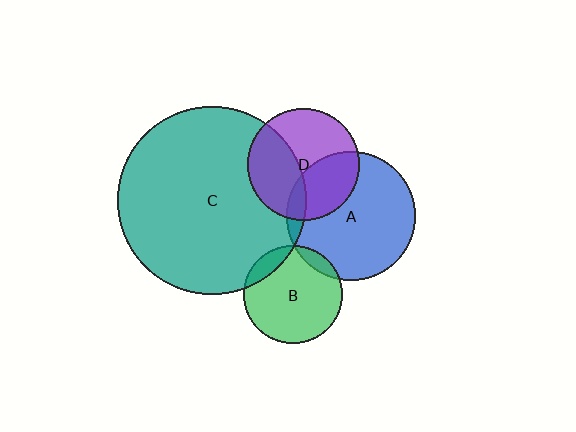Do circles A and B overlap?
Yes.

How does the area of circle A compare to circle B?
Approximately 1.7 times.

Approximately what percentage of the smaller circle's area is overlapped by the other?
Approximately 10%.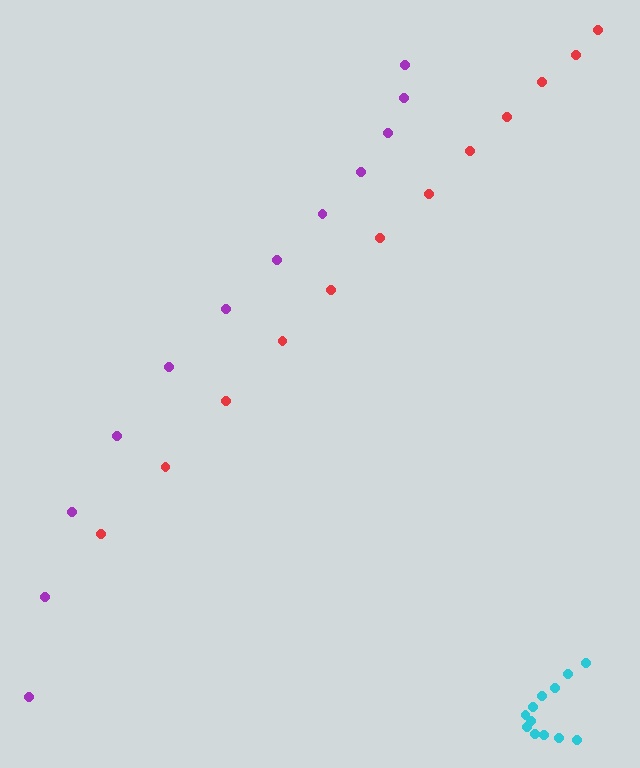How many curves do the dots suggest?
There are 3 distinct paths.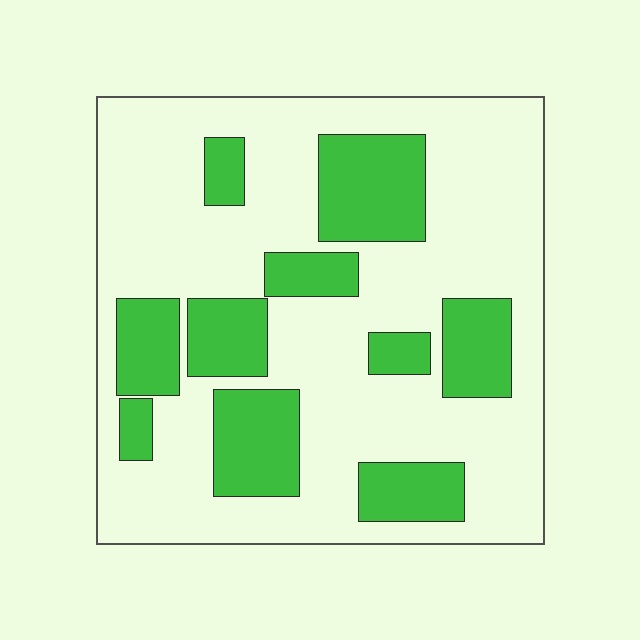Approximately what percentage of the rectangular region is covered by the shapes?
Approximately 30%.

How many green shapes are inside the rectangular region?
10.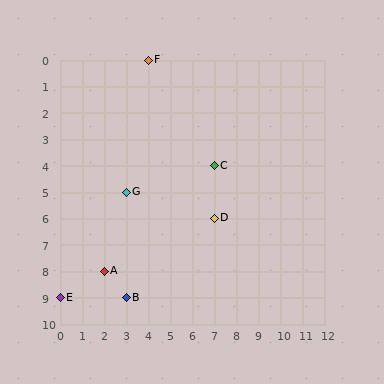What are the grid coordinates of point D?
Point D is at grid coordinates (7, 6).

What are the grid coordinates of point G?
Point G is at grid coordinates (3, 5).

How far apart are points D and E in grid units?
Points D and E are 7 columns and 3 rows apart (about 7.6 grid units diagonally).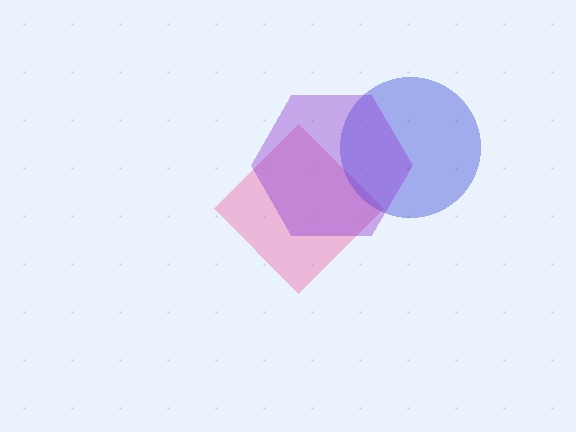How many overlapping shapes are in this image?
There are 3 overlapping shapes in the image.